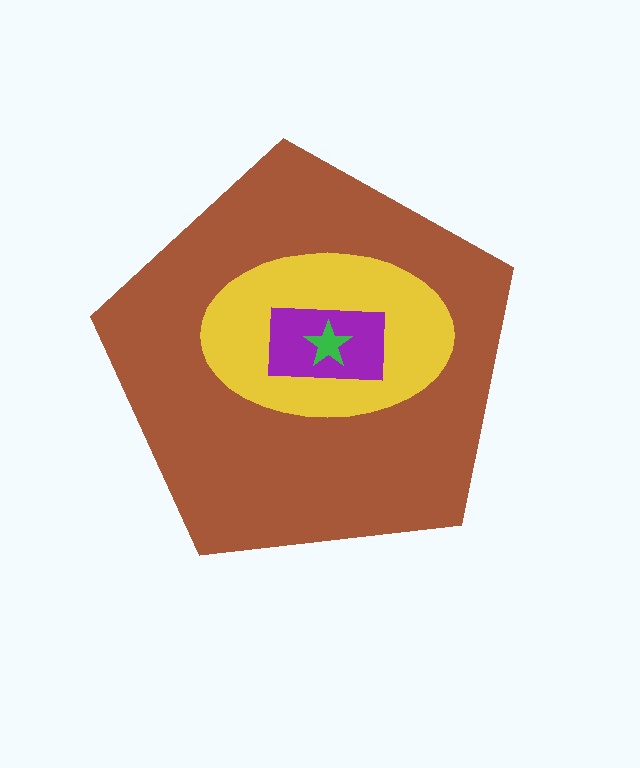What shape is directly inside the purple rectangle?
The green star.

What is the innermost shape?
The green star.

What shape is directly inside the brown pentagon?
The yellow ellipse.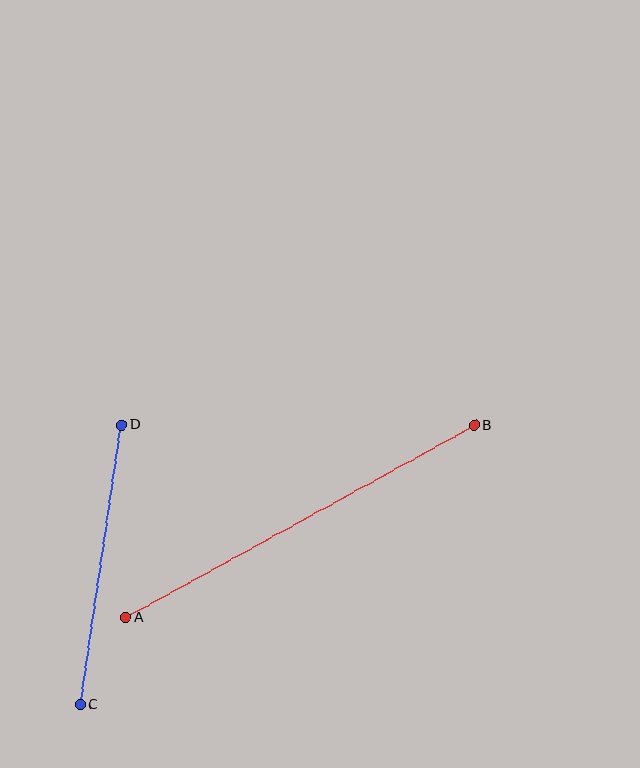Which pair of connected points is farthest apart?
Points A and B are farthest apart.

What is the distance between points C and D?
The distance is approximately 283 pixels.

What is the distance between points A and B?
The distance is approximately 398 pixels.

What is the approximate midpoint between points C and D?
The midpoint is at approximately (101, 565) pixels.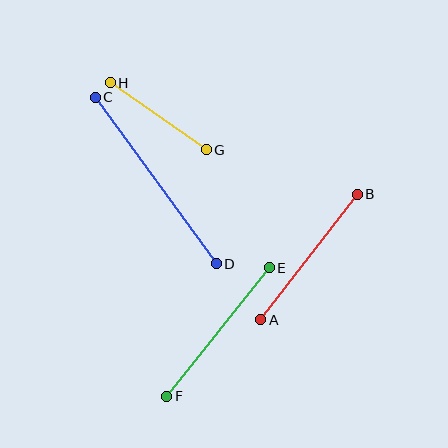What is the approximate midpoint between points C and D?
The midpoint is at approximately (156, 181) pixels.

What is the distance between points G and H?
The distance is approximately 117 pixels.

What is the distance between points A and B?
The distance is approximately 158 pixels.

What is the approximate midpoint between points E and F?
The midpoint is at approximately (218, 332) pixels.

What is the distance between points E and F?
The distance is approximately 164 pixels.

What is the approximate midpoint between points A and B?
The midpoint is at approximately (309, 257) pixels.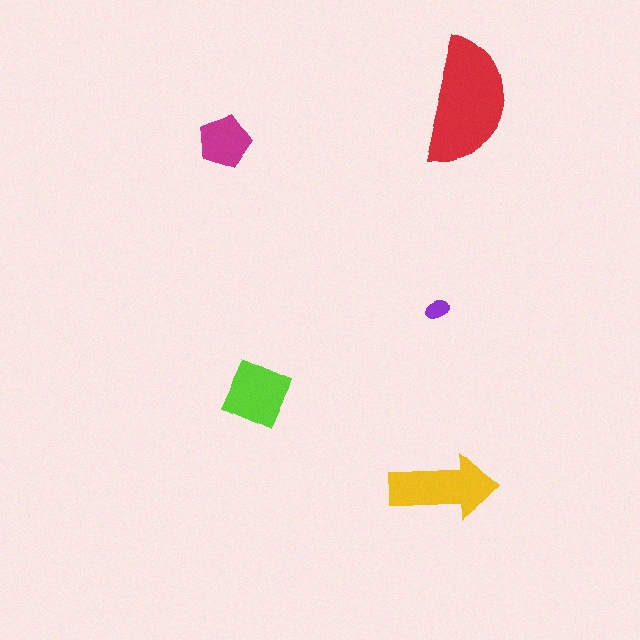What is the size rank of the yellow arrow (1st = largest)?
2nd.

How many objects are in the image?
There are 5 objects in the image.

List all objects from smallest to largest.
The purple ellipse, the magenta pentagon, the lime diamond, the yellow arrow, the red semicircle.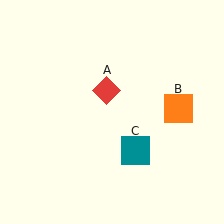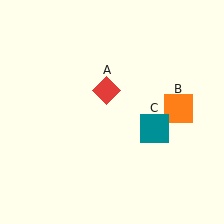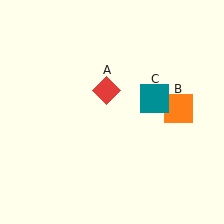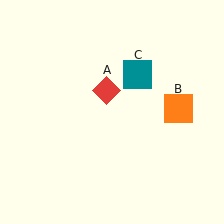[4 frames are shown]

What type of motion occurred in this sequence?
The teal square (object C) rotated counterclockwise around the center of the scene.